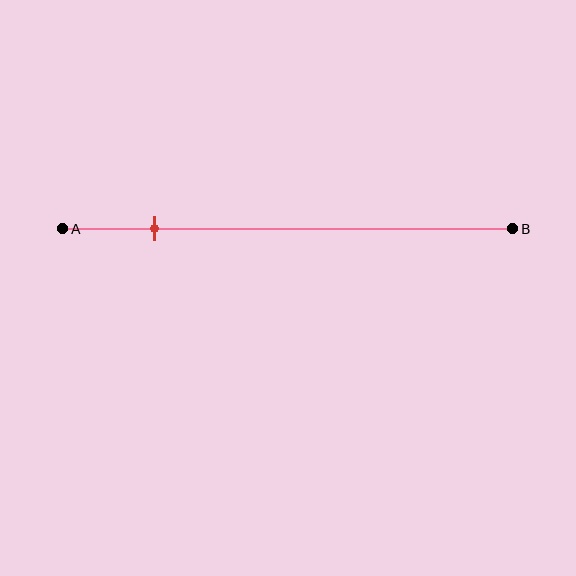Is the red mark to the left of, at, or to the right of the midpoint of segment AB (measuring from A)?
The red mark is to the left of the midpoint of segment AB.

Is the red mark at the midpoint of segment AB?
No, the mark is at about 20% from A, not at the 50% midpoint.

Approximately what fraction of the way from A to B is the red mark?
The red mark is approximately 20% of the way from A to B.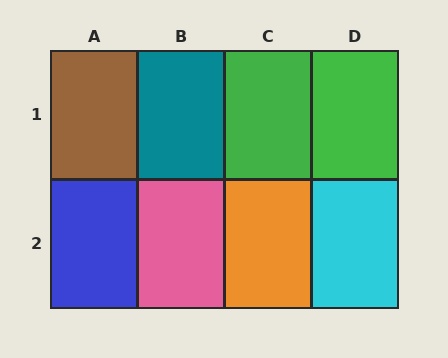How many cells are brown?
1 cell is brown.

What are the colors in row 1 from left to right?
Brown, teal, green, green.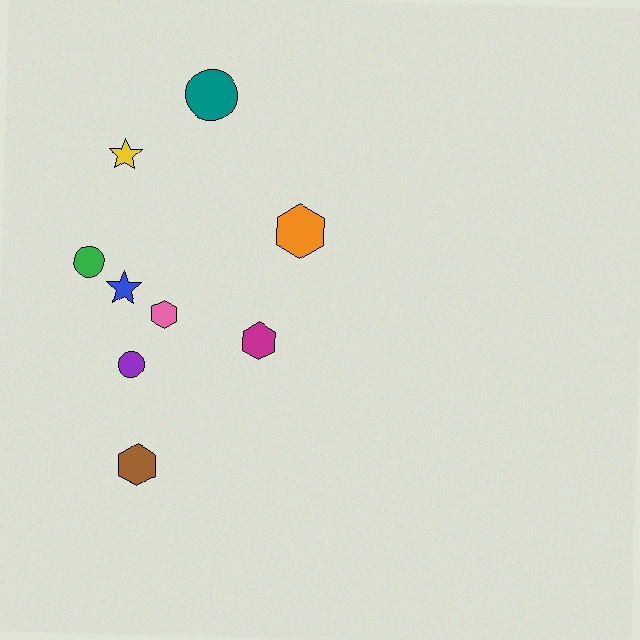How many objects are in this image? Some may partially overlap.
There are 9 objects.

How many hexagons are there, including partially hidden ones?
There are 4 hexagons.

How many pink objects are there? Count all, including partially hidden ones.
There is 1 pink object.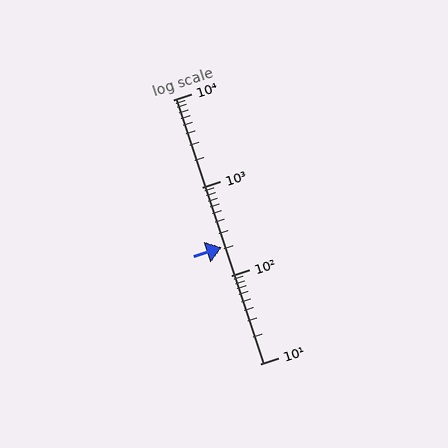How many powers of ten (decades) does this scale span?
The scale spans 3 decades, from 10 to 10000.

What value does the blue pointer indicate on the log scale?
The pointer indicates approximately 210.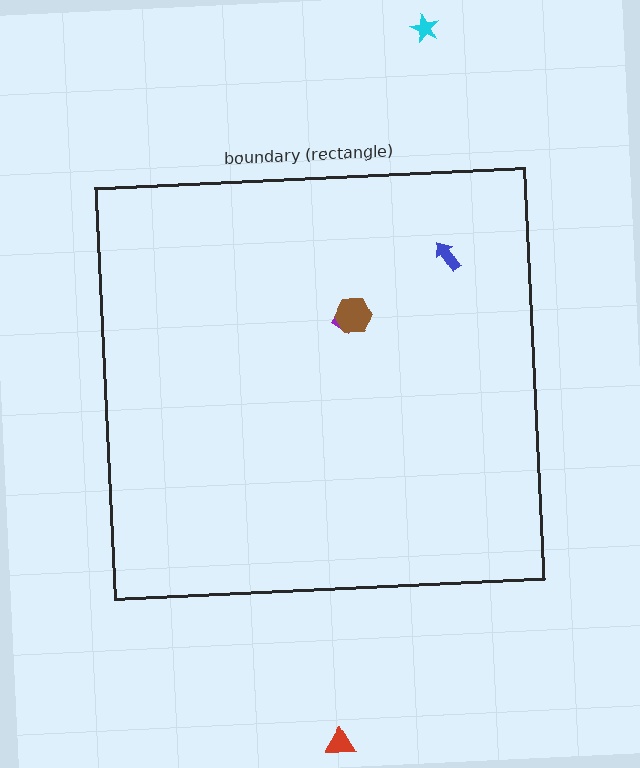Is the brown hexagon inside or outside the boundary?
Inside.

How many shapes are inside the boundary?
3 inside, 2 outside.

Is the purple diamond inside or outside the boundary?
Inside.